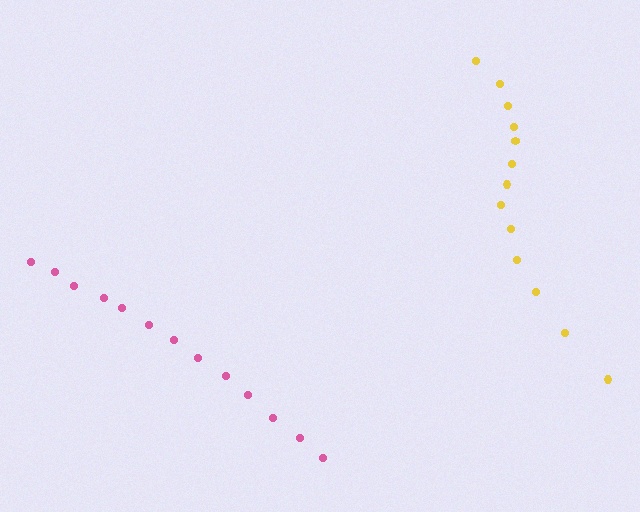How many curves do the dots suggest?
There are 2 distinct paths.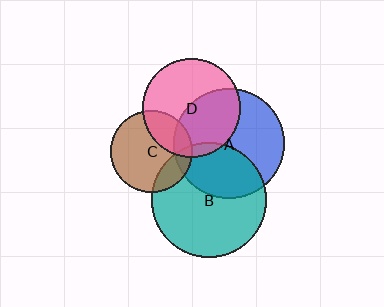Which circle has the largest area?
Circle B (teal).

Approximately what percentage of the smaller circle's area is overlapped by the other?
Approximately 45%.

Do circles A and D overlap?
Yes.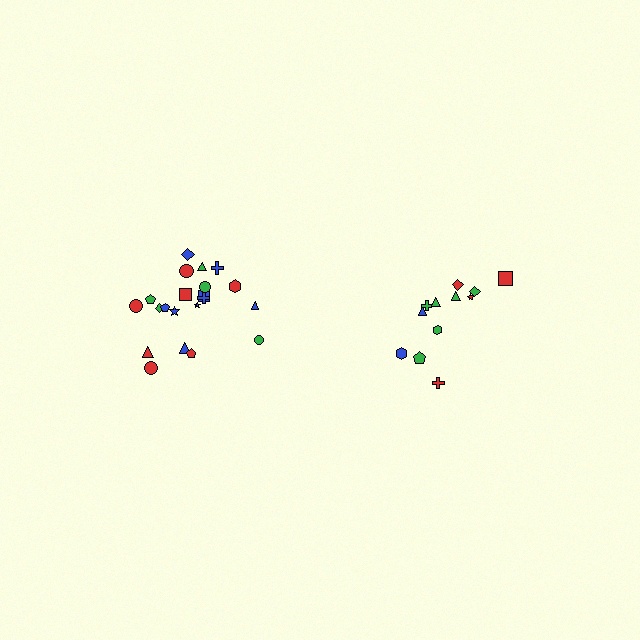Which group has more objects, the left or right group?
The left group.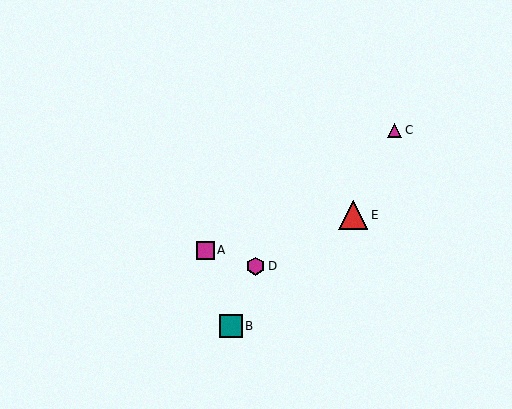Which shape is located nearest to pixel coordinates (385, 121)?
The magenta triangle (labeled C) at (395, 130) is nearest to that location.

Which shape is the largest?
The red triangle (labeled E) is the largest.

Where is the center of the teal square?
The center of the teal square is at (231, 326).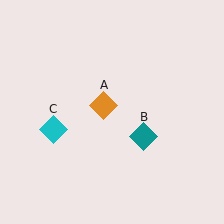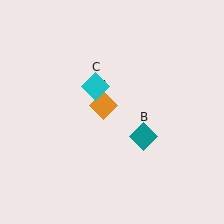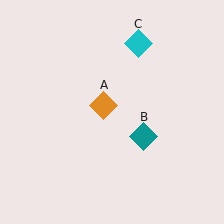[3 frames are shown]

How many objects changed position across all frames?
1 object changed position: cyan diamond (object C).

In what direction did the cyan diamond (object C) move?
The cyan diamond (object C) moved up and to the right.